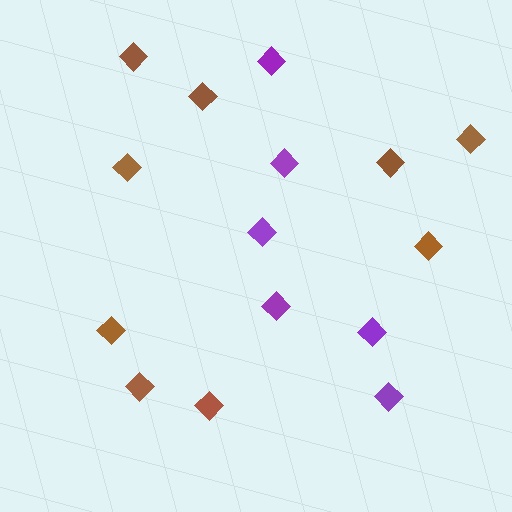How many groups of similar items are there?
There are 2 groups: one group of brown diamonds (9) and one group of purple diamonds (6).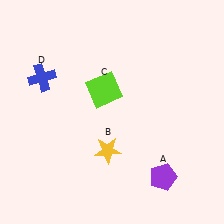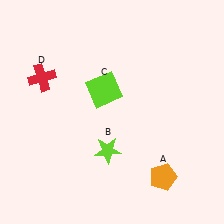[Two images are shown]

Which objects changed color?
A changed from purple to orange. B changed from yellow to lime. D changed from blue to red.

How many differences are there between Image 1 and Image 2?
There are 3 differences between the two images.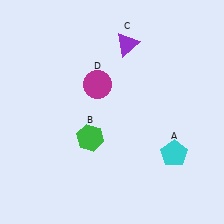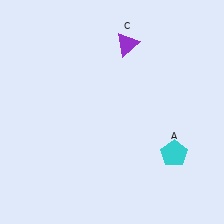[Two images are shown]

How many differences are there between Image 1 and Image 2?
There are 2 differences between the two images.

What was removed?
The magenta circle (D), the green hexagon (B) were removed in Image 2.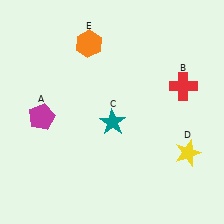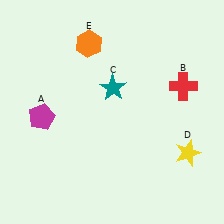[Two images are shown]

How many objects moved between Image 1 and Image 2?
1 object moved between the two images.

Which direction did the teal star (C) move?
The teal star (C) moved up.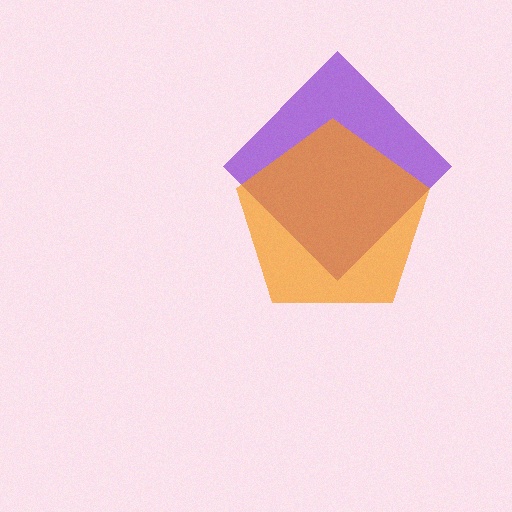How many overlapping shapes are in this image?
There are 2 overlapping shapes in the image.